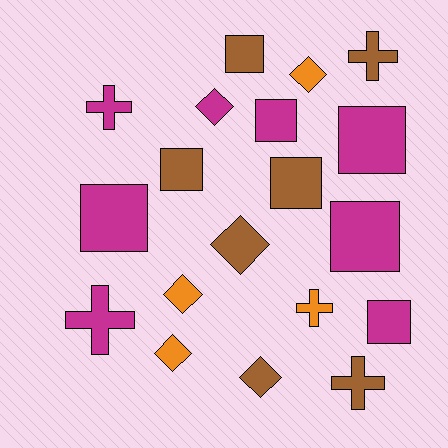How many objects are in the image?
There are 19 objects.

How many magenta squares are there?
There are 5 magenta squares.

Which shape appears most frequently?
Square, with 8 objects.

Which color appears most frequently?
Magenta, with 8 objects.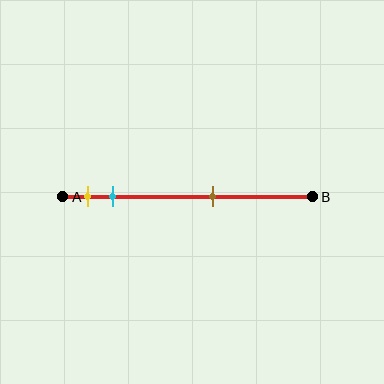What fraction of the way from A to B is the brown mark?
The brown mark is approximately 60% (0.6) of the way from A to B.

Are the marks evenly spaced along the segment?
No, the marks are not evenly spaced.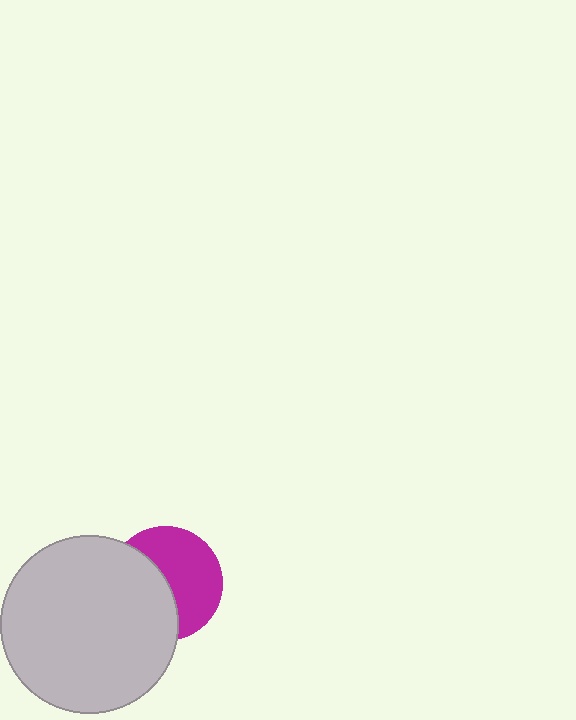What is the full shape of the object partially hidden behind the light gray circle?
The partially hidden object is a magenta circle.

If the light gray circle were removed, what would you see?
You would see the complete magenta circle.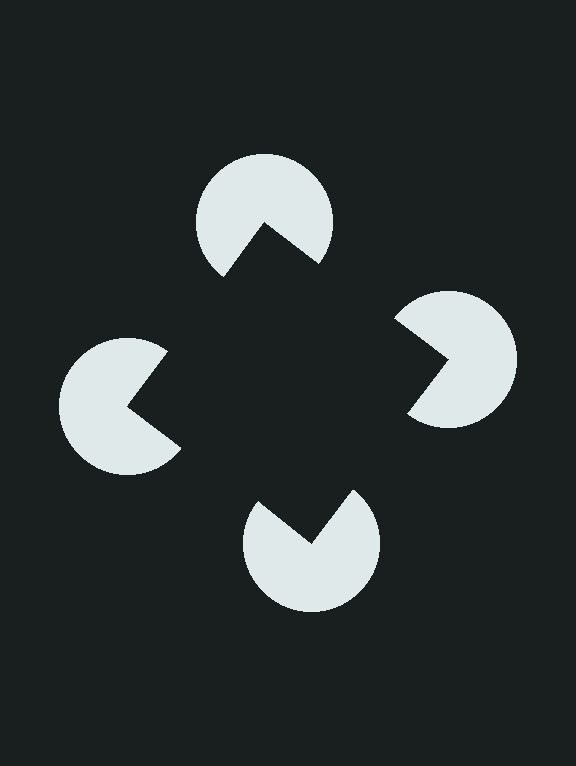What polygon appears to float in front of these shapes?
An illusory square — its edges are inferred from the aligned wedge cuts in the pac-man discs, not physically drawn.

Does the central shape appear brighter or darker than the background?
It typically appears slightly darker than the background, even though no actual brightness change is drawn.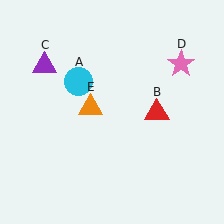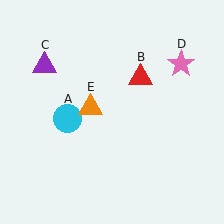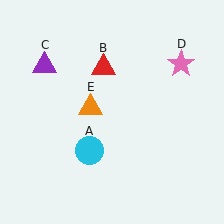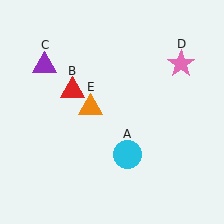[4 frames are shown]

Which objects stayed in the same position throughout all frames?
Purple triangle (object C) and pink star (object D) and orange triangle (object E) remained stationary.